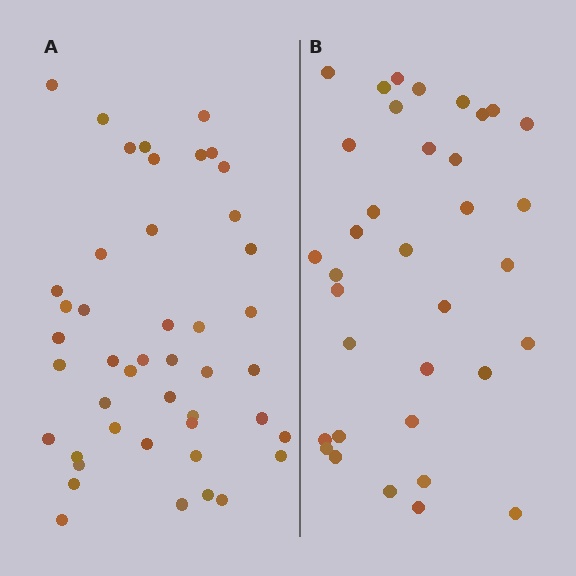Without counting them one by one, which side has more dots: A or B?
Region A (the left region) has more dots.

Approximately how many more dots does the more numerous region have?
Region A has roughly 10 or so more dots than region B.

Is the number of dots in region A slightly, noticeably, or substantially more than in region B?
Region A has noticeably more, but not dramatically so. The ratio is roughly 1.3 to 1.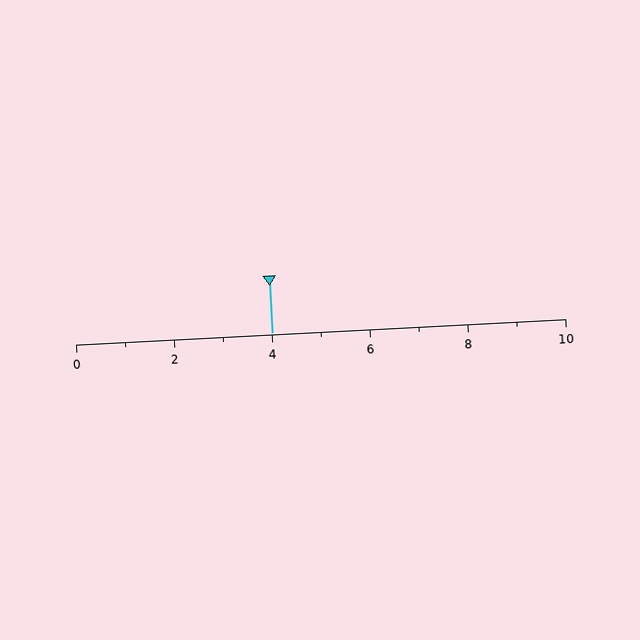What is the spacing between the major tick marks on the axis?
The major ticks are spaced 2 apart.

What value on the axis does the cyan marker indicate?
The marker indicates approximately 4.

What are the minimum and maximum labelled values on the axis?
The axis runs from 0 to 10.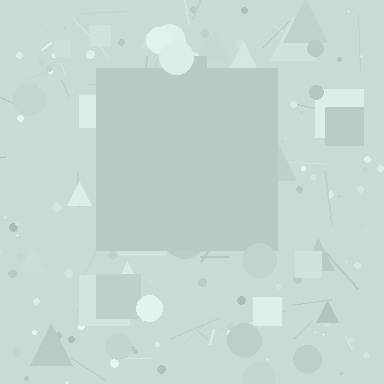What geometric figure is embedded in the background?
A square is embedded in the background.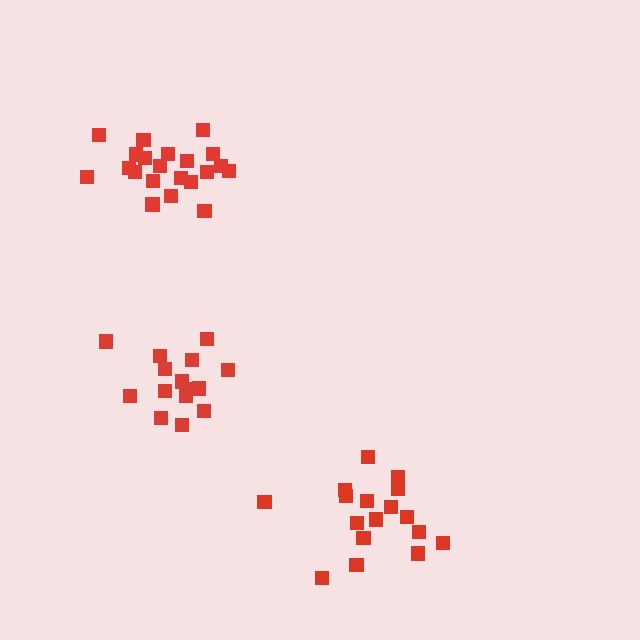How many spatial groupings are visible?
There are 3 spatial groupings.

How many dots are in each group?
Group 1: 15 dots, Group 2: 17 dots, Group 3: 21 dots (53 total).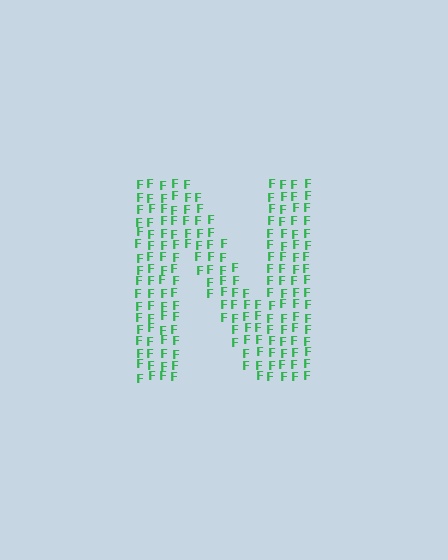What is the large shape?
The large shape is the letter N.